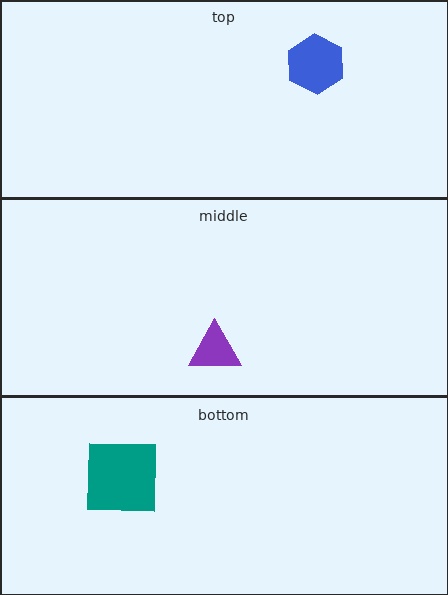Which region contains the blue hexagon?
The top region.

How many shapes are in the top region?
1.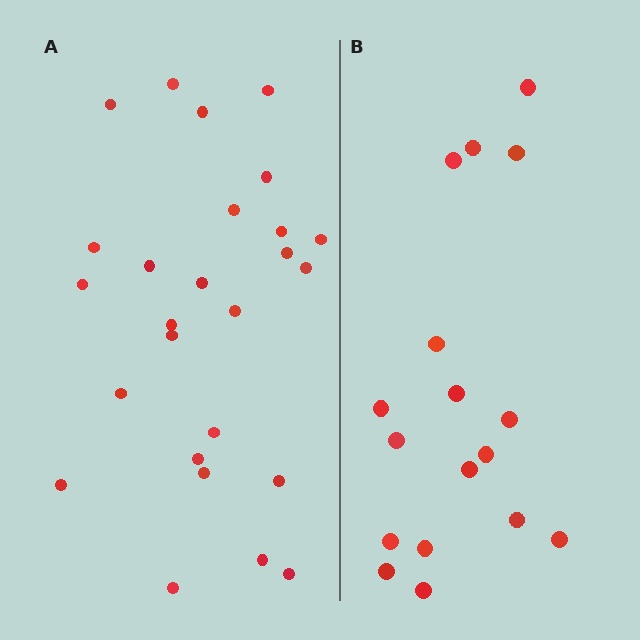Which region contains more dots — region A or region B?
Region A (the left region) has more dots.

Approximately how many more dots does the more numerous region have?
Region A has roughly 8 or so more dots than region B.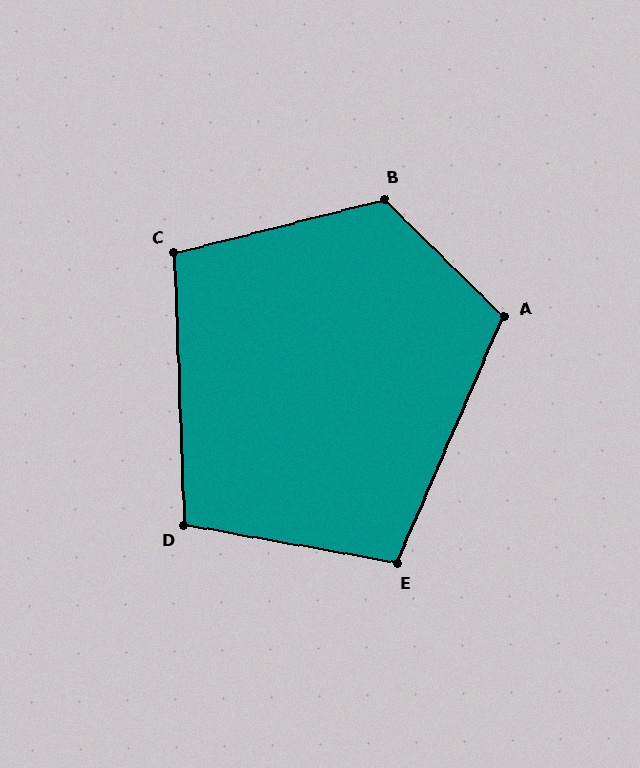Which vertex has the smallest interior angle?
C, at approximately 102 degrees.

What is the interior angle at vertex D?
Approximately 102 degrees (obtuse).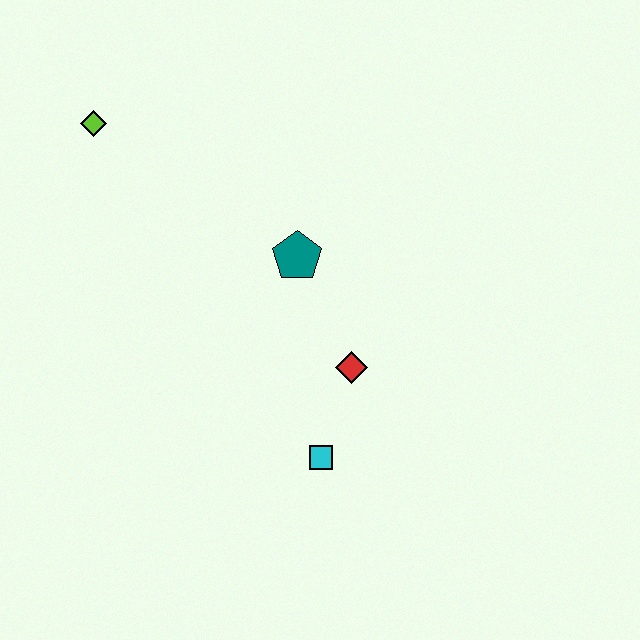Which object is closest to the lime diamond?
The teal pentagon is closest to the lime diamond.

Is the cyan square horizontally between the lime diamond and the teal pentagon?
No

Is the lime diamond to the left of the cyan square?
Yes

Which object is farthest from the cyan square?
The lime diamond is farthest from the cyan square.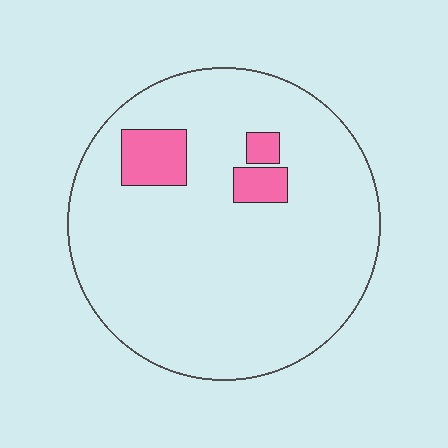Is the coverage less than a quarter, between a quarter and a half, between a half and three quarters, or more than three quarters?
Less than a quarter.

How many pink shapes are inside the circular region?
3.